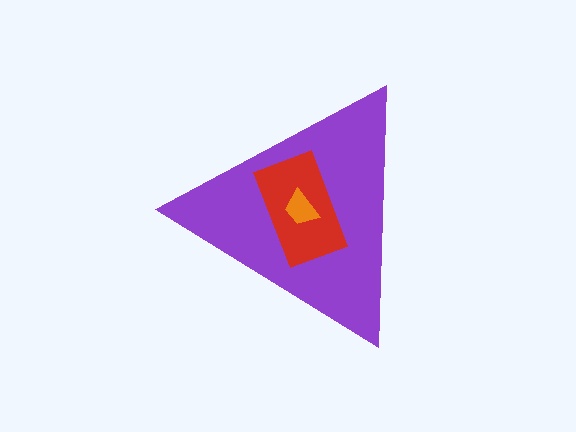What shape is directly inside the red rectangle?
The orange trapezoid.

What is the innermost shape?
The orange trapezoid.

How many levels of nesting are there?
3.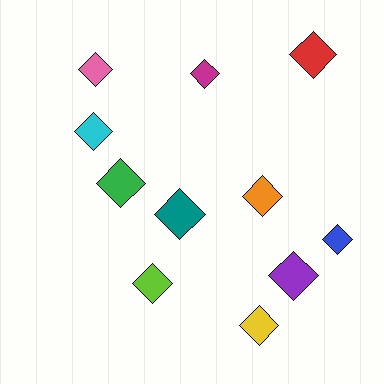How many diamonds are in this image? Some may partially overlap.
There are 11 diamonds.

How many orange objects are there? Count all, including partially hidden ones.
There is 1 orange object.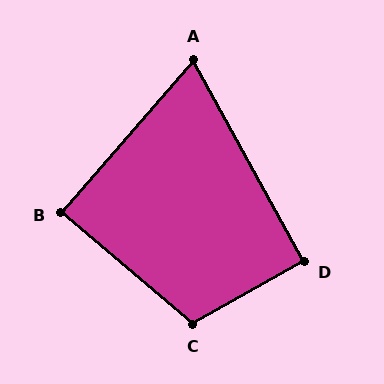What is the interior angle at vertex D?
Approximately 90 degrees (approximately right).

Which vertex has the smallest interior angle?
A, at approximately 70 degrees.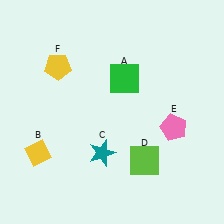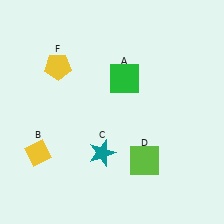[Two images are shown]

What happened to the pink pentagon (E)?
The pink pentagon (E) was removed in Image 2. It was in the bottom-right area of Image 1.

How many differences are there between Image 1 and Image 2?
There is 1 difference between the two images.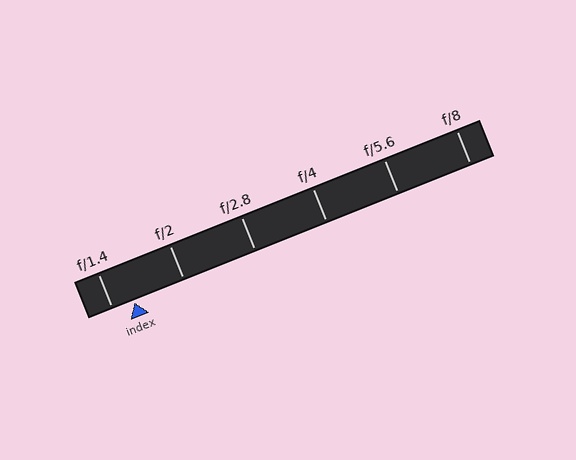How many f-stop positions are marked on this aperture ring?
There are 6 f-stop positions marked.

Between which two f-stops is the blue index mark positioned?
The index mark is between f/1.4 and f/2.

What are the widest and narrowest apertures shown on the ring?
The widest aperture shown is f/1.4 and the narrowest is f/8.